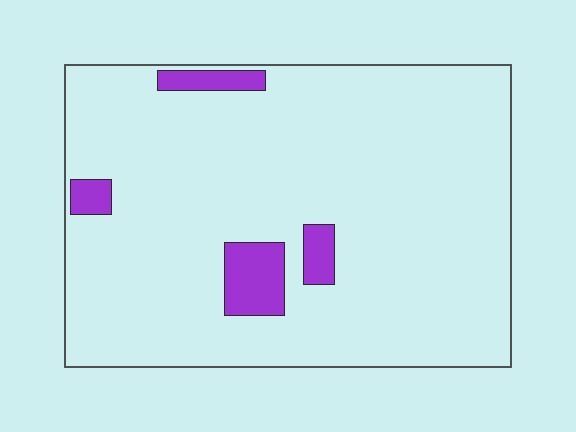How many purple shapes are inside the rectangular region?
4.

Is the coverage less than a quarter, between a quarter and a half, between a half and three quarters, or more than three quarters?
Less than a quarter.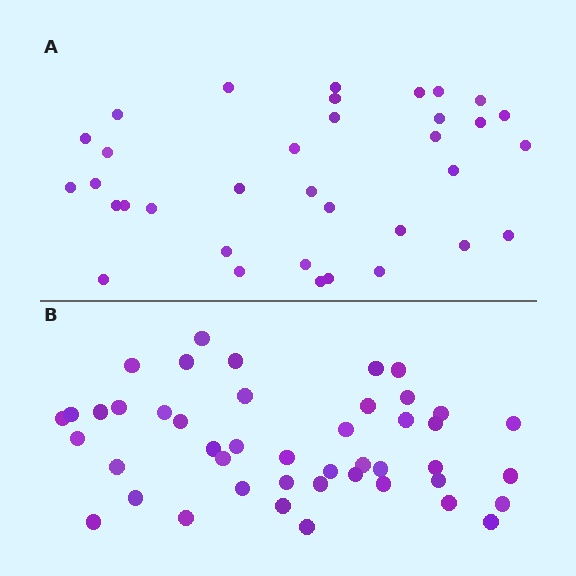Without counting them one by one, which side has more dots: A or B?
Region B (the bottom region) has more dots.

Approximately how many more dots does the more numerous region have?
Region B has roughly 10 or so more dots than region A.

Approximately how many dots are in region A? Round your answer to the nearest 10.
About 40 dots. (The exact count is 35, which rounds to 40.)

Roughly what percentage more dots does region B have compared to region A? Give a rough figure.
About 30% more.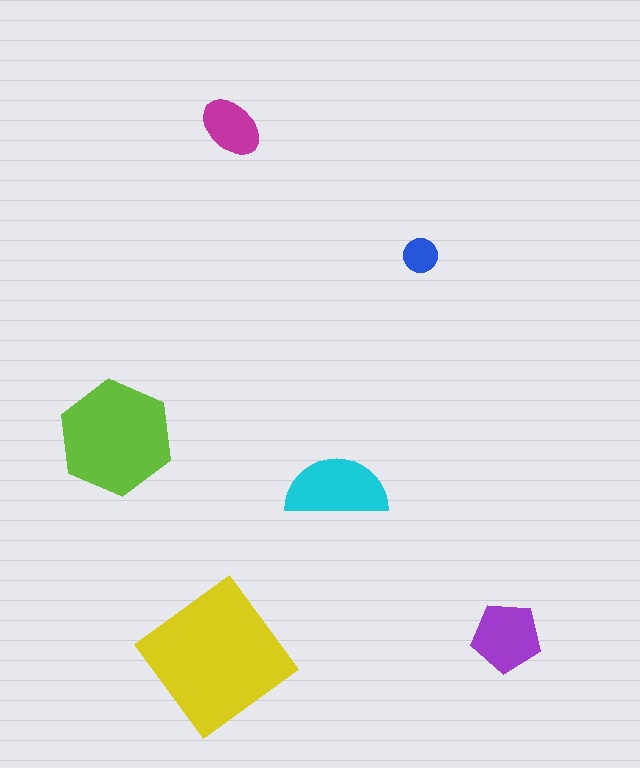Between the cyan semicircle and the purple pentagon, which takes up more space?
The cyan semicircle.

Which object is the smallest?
The blue circle.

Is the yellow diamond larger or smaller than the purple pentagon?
Larger.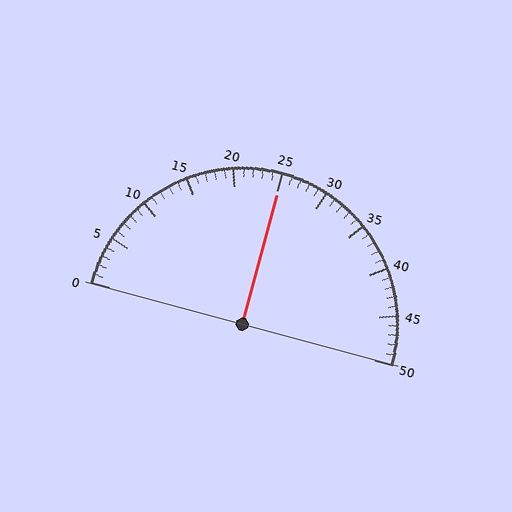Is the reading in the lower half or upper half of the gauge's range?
The reading is in the upper half of the range (0 to 50).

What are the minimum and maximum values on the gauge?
The gauge ranges from 0 to 50.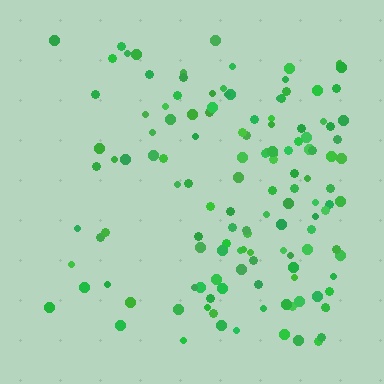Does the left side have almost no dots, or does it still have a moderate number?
Still a moderate number, just noticeably fewer than the right.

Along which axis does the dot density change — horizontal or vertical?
Horizontal.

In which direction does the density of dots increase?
From left to right, with the right side densest.